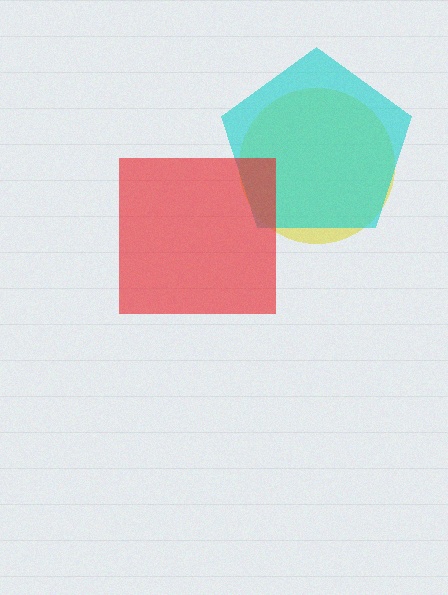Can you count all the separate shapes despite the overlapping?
Yes, there are 3 separate shapes.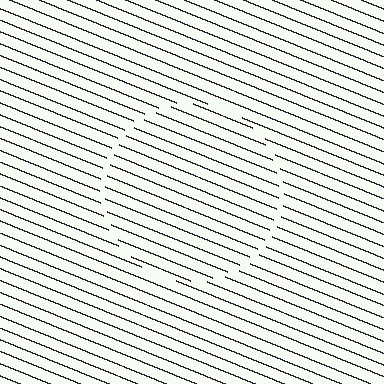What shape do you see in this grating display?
An illusory circle. The interior of the shape contains the same grating, shifted by half a period — the contour is defined by the phase discontinuity where line-ends from the inner and outer gratings abut.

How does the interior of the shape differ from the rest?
The interior of the shape contains the same grating, shifted by half a period — the contour is defined by the phase discontinuity where line-ends from the inner and outer gratings abut.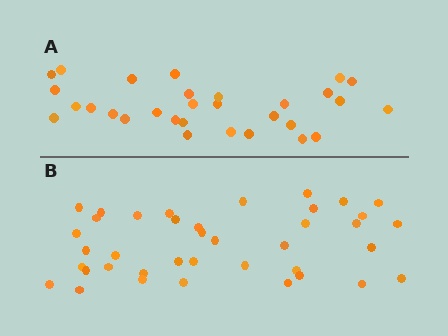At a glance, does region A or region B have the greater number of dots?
Region B (the bottom region) has more dots.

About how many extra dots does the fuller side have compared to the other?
Region B has roughly 8 or so more dots than region A.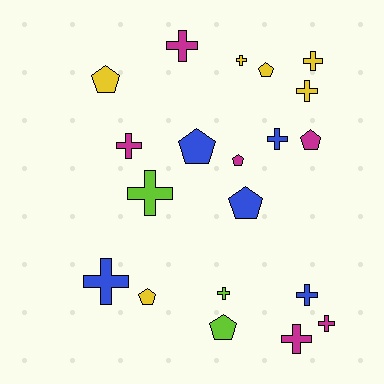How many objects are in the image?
There are 20 objects.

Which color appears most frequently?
Yellow, with 6 objects.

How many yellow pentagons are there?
There are 3 yellow pentagons.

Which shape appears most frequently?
Cross, with 12 objects.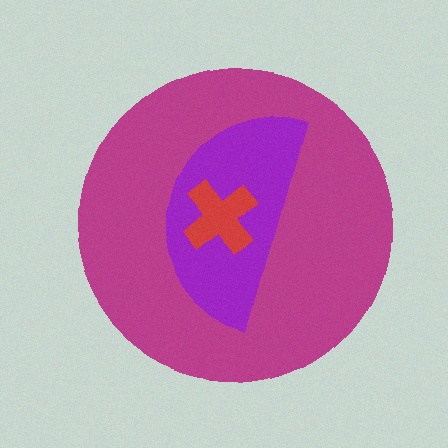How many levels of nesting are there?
3.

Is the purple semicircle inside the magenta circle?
Yes.